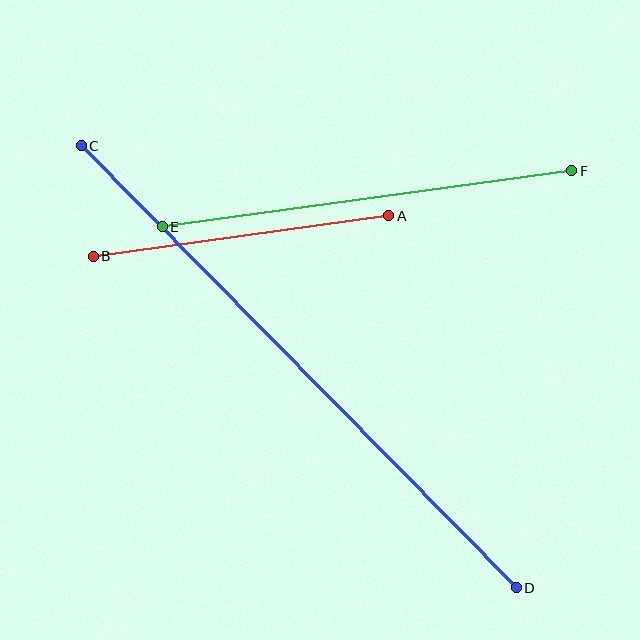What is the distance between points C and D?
The distance is approximately 620 pixels.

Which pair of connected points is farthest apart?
Points C and D are farthest apart.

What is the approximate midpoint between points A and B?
The midpoint is at approximately (241, 236) pixels.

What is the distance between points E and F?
The distance is approximately 413 pixels.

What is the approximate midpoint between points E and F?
The midpoint is at approximately (367, 199) pixels.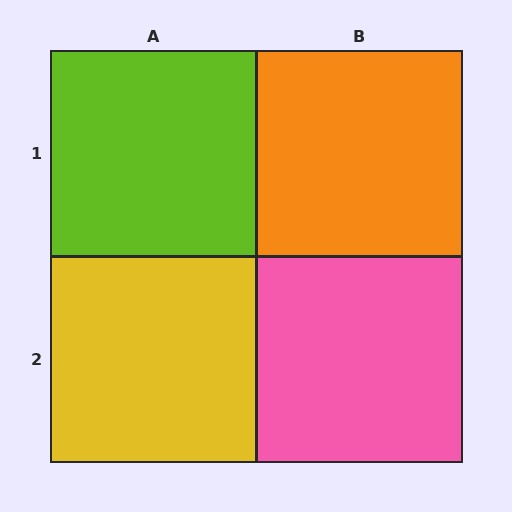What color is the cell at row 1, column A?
Lime.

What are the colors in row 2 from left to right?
Yellow, pink.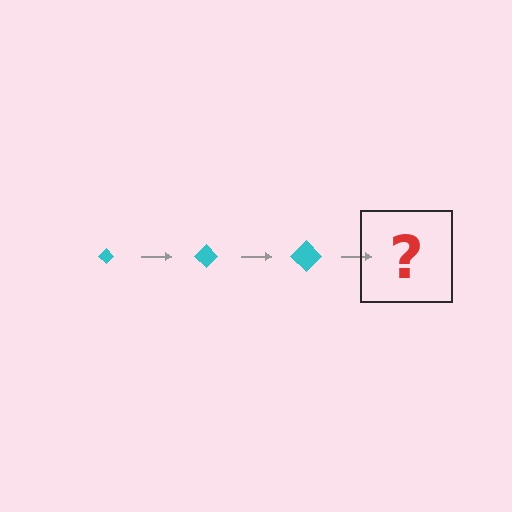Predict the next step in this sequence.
The next step is a cyan diamond, larger than the previous one.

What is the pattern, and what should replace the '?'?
The pattern is that the diamond gets progressively larger each step. The '?' should be a cyan diamond, larger than the previous one.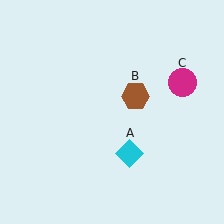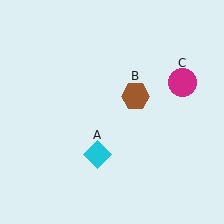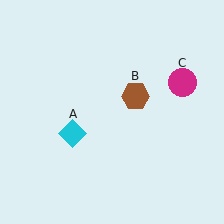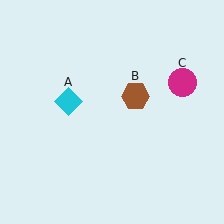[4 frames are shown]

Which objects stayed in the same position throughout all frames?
Brown hexagon (object B) and magenta circle (object C) remained stationary.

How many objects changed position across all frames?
1 object changed position: cyan diamond (object A).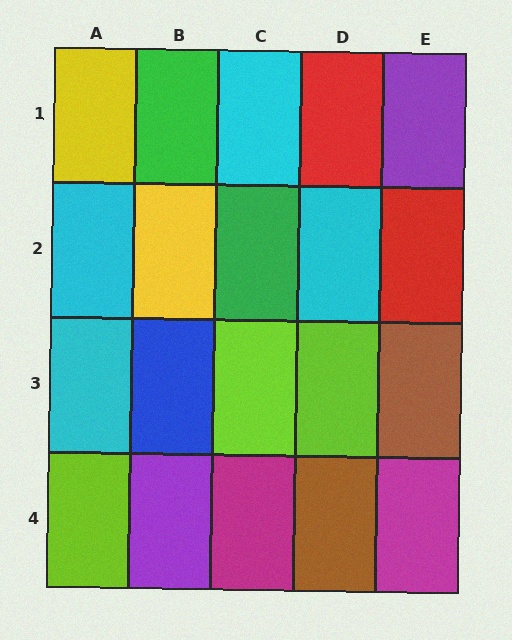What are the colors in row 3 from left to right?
Cyan, blue, lime, lime, brown.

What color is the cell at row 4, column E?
Magenta.